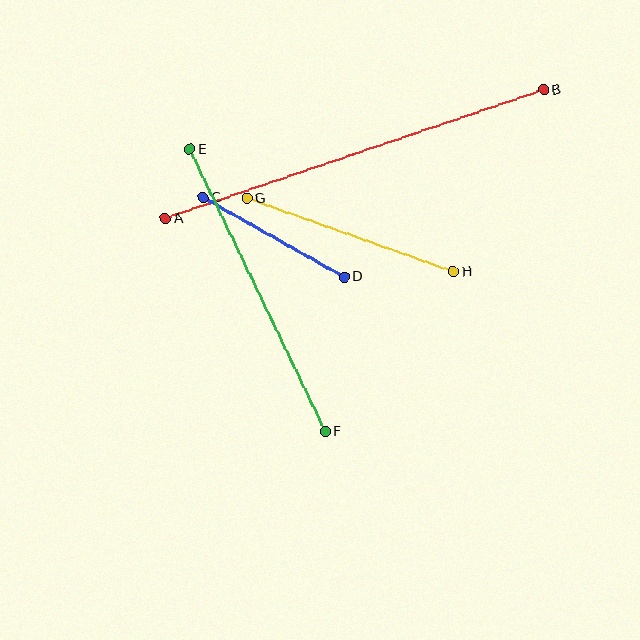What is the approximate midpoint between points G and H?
The midpoint is at approximately (350, 235) pixels.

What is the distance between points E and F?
The distance is approximately 313 pixels.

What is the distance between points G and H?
The distance is approximately 219 pixels.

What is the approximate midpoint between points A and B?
The midpoint is at approximately (354, 154) pixels.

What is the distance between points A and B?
The distance is approximately 400 pixels.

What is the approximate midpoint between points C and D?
The midpoint is at approximately (274, 237) pixels.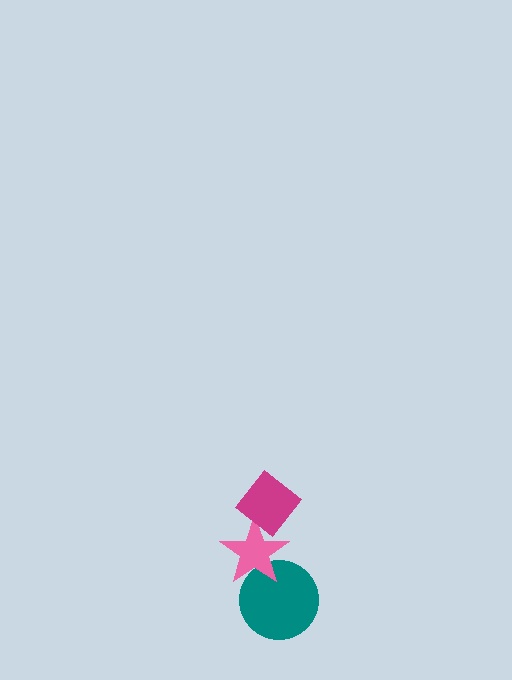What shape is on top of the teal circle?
The pink star is on top of the teal circle.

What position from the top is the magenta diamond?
The magenta diamond is 1st from the top.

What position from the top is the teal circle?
The teal circle is 3rd from the top.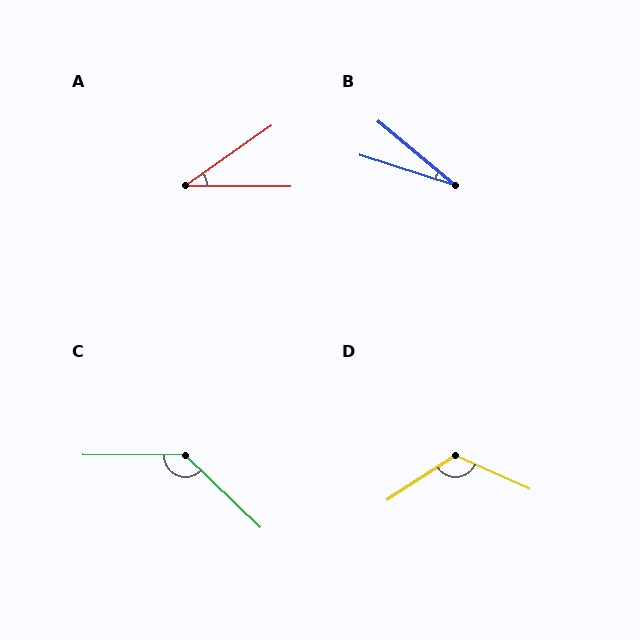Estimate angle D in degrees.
Approximately 123 degrees.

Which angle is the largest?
C, at approximately 136 degrees.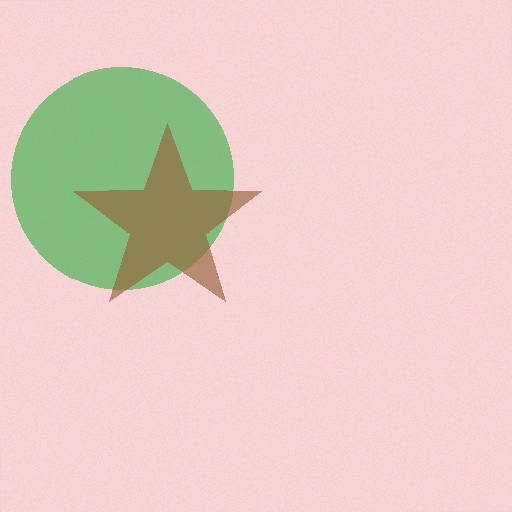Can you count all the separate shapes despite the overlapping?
Yes, there are 2 separate shapes.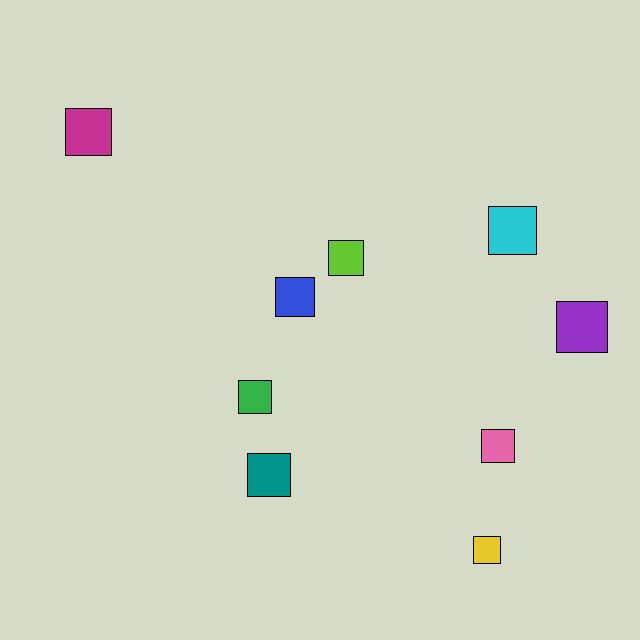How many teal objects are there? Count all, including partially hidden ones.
There is 1 teal object.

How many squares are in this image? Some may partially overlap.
There are 9 squares.